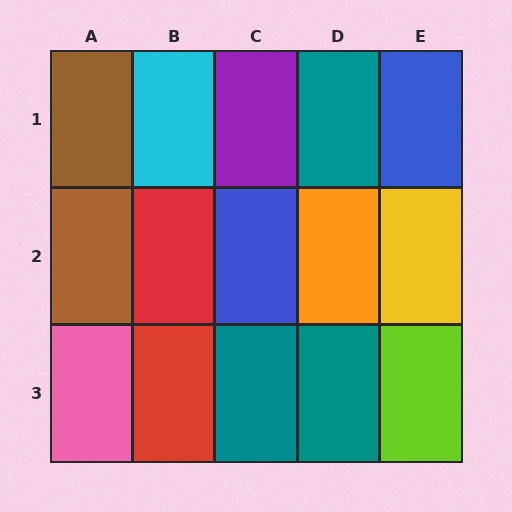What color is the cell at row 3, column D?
Teal.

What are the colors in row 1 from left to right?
Brown, cyan, purple, teal, blue.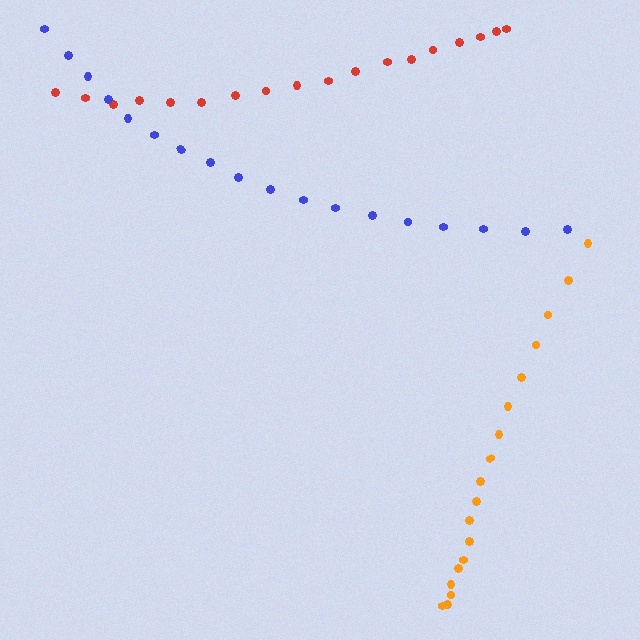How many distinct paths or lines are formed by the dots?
There are 3 distinct paths.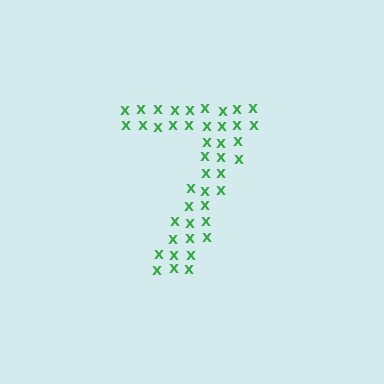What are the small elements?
The small elements are letter X's.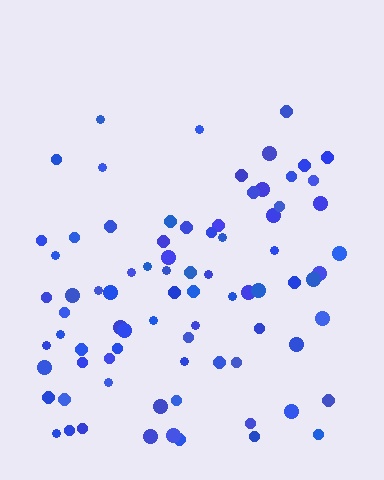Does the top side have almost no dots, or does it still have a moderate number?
Still a moderate number, just noticeably fewer than the bottom.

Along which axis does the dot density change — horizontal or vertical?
Vertical.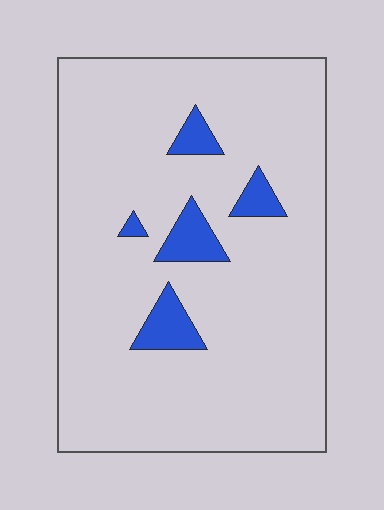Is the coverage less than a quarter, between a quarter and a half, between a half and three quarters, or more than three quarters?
Less than a quarter.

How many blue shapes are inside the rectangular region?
5.